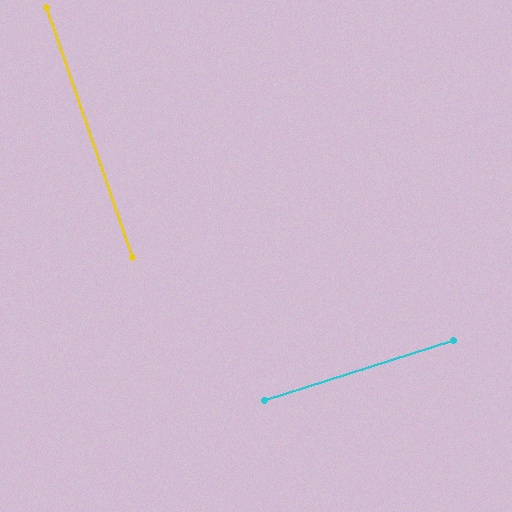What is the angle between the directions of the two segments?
Approximately 89 degrees.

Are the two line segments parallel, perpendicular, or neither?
Perpendicular — they meet at approximately 89°.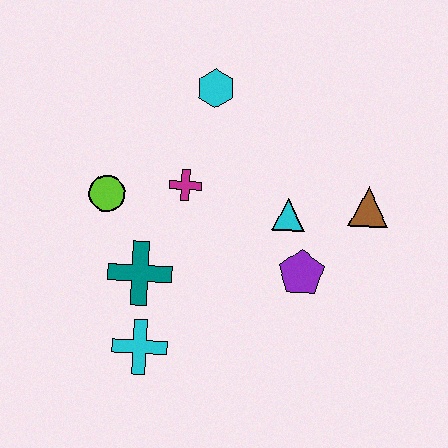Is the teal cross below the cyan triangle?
Yes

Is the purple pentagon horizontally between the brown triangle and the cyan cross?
Yes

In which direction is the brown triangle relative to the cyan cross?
The brown triangle is to the right of the cyan cross.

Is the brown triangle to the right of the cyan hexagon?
Yes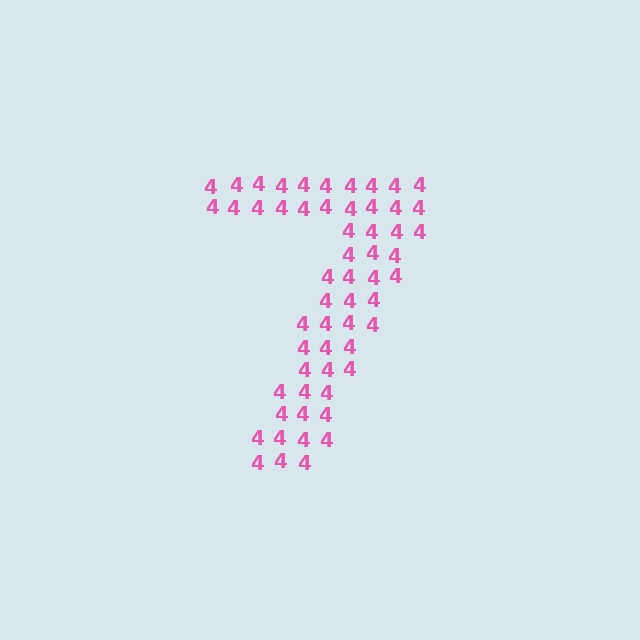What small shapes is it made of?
It is made of small digit 4's.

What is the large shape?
The large shape is the digit 7.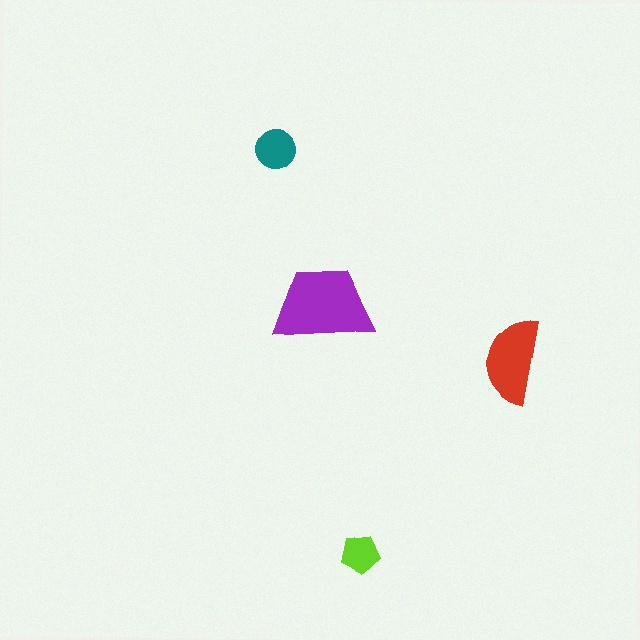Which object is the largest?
The purple trapezoid.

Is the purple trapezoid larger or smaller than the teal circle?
Larger.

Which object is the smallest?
The lime pentagon.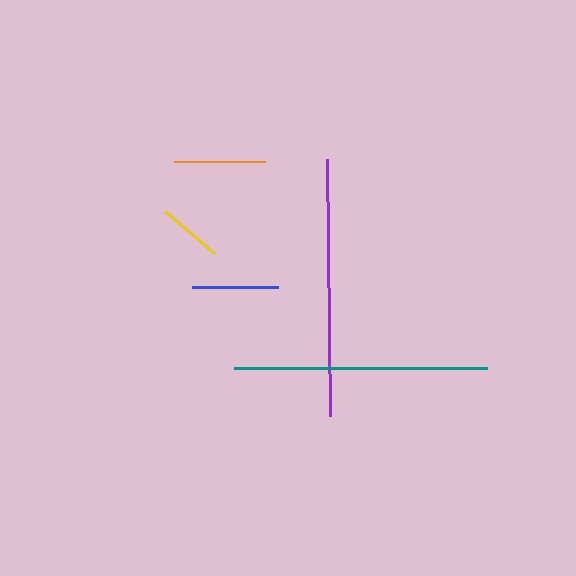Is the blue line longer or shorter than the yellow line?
The blue line is longer than the yellow line.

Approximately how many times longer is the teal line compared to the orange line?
The teal line is approximately 2.8 times the length of the orange line.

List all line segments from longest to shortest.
From longest to shortest: purple, teal, orange, blue, yellow.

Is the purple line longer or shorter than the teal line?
The purple line is longer than the teal line.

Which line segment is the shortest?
The yellow line is the shortest at approximately 64 pixels.